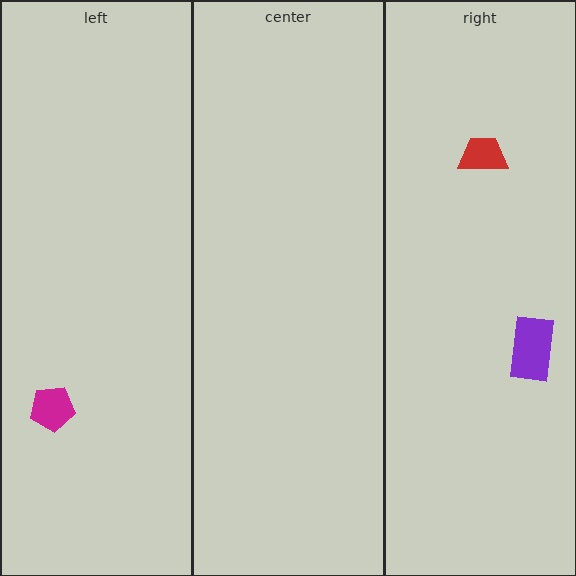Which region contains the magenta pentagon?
The left region.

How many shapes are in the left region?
1.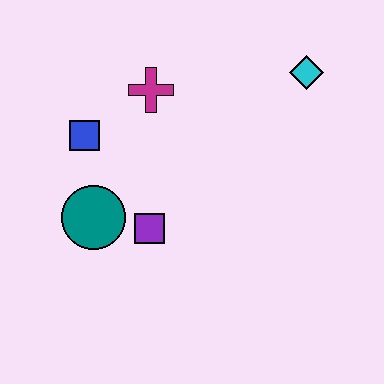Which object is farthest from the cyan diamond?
The teal circle is farthest from the cyan diamond.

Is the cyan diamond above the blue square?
Yes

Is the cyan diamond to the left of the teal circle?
No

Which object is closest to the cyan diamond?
The magenta cross is closest to the cyan diamond.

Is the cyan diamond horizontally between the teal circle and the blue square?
No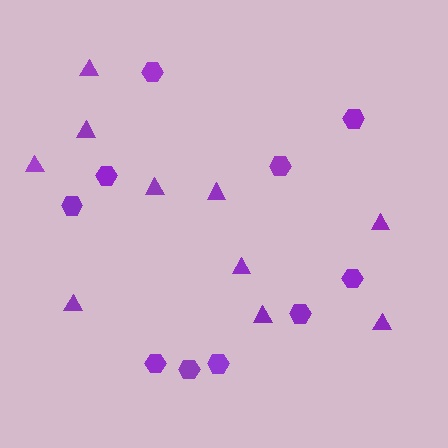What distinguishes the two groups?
There are 2 groups: one group of triangles (10) and one group of hexagons (10).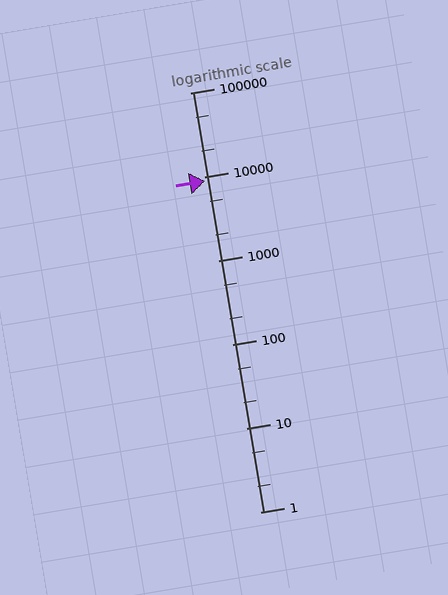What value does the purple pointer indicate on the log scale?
The pointer indicates approximately 8900.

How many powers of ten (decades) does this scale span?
The scale spans 5 decades, from 1 to 100000.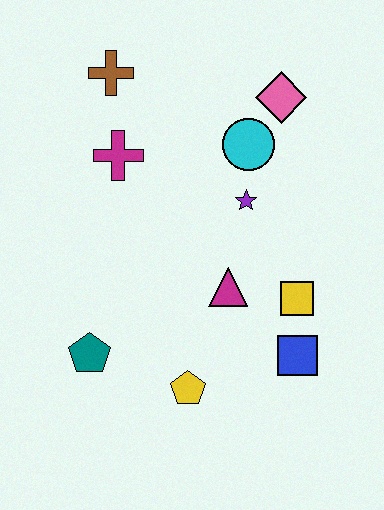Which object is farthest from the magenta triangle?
The brown cross is farthest from the magenta triangle.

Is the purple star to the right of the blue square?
No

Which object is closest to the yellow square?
The blue square is closest to the yellow square.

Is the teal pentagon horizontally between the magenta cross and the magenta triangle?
No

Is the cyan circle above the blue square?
Yes